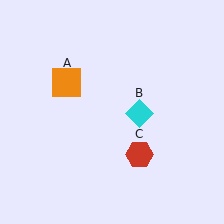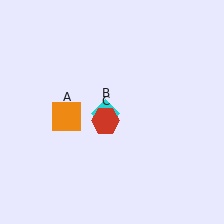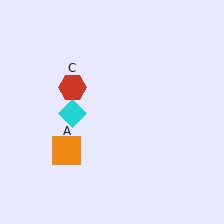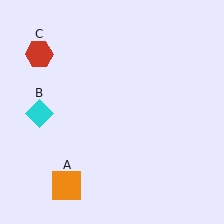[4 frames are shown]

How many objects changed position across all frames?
3 objects changed position: orange square (object A), cyan diamond (object B), red hexagon (object C).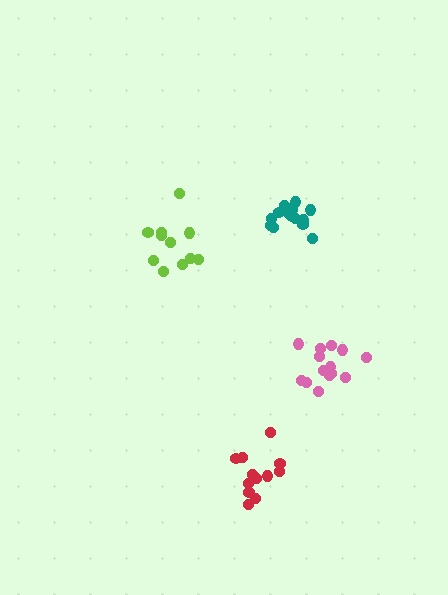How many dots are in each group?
Group 1: 11 dots, Group 2: 12 dots, Group 3: 15 dots, Group 4: 14 dots (52 total).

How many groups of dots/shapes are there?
There are 4 groups.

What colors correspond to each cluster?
The clusters are colored: lime, red, teal, pink.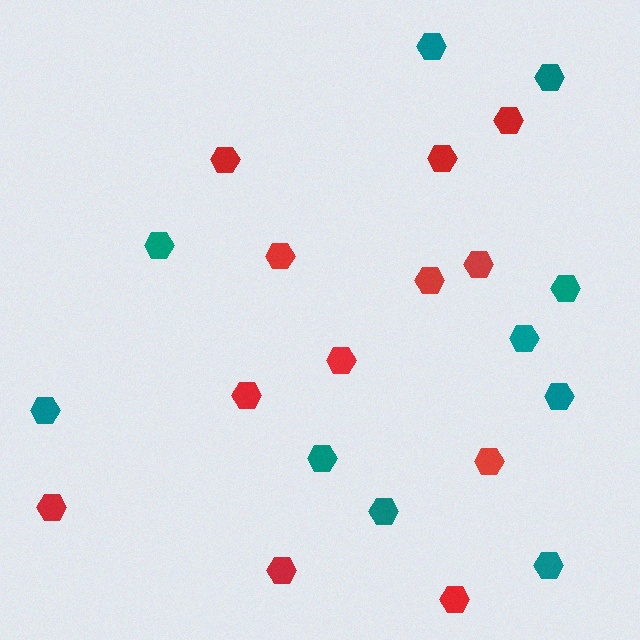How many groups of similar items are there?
There are 2 groups: one group of teal hexagons (10) and one group of red hexagons (12).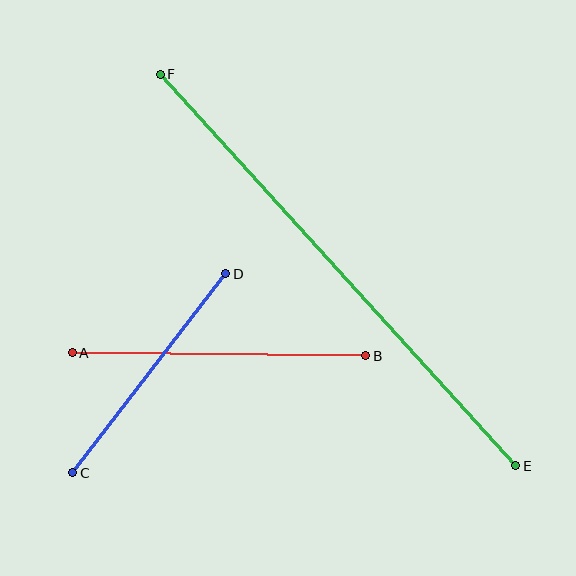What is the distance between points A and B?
The distance is approximately 294 pixels.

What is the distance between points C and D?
The distance is approximately 251 pixels.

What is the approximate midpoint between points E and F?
The midpoint is at approximately (338, 270) pixels.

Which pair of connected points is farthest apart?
Points E and F are farthest apart.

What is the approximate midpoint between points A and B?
The midpoint is at approximately (219, 354) pixels.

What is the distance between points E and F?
The distance is approximately 529 pixels.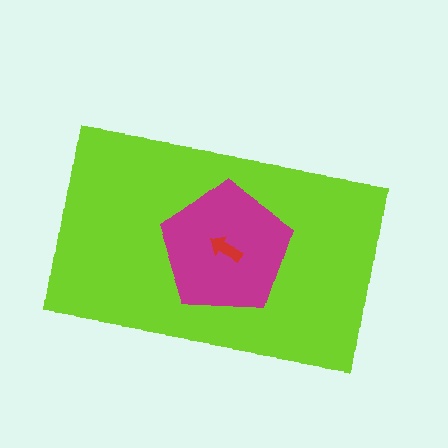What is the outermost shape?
The lime rectangle.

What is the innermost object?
The red arrow.